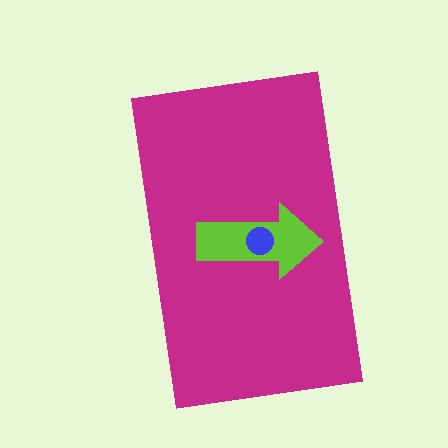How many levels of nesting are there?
3.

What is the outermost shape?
The magenta rectangle.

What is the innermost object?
The blue circle.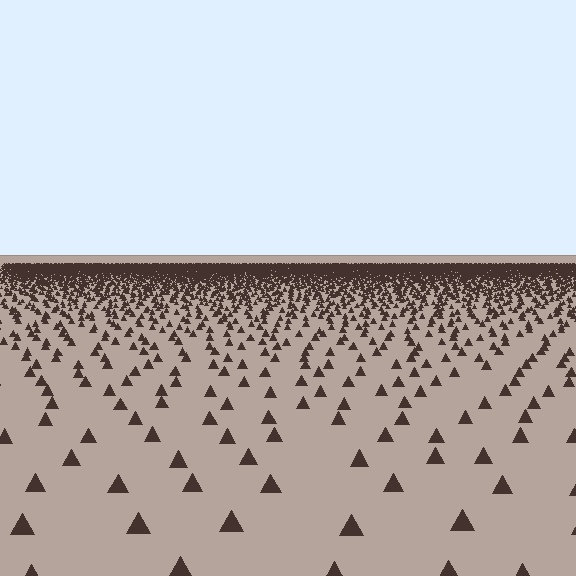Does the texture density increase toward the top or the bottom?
Density increases toward the top.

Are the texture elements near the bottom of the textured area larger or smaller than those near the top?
Larger. Near the bottom, elements are closer to the viewer and appear at a bigger on-screen size.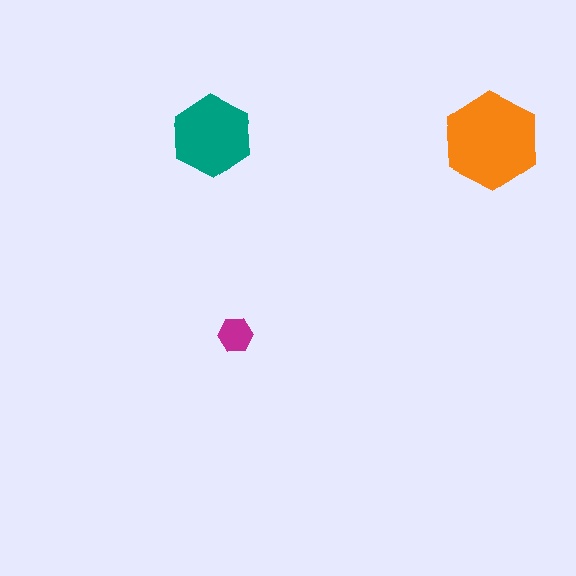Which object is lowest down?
The magenta hexagon is bottommost.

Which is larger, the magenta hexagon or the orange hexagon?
The orange one.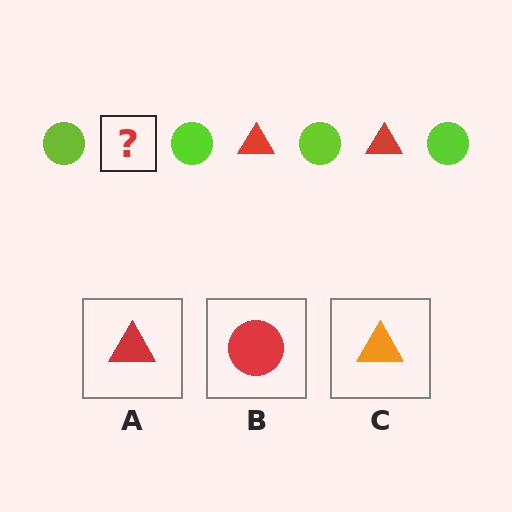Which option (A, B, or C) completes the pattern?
A.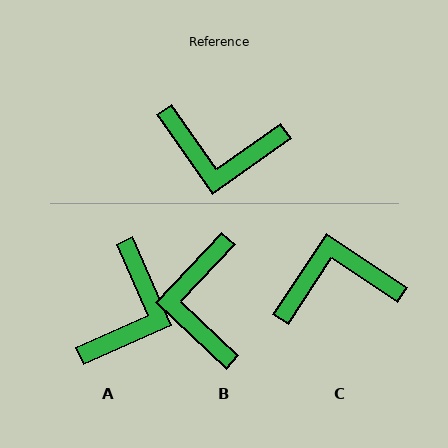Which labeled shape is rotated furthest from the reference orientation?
C, about 159 degrees away.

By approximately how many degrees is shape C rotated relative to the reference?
Approximately 159 degrees clockwise.